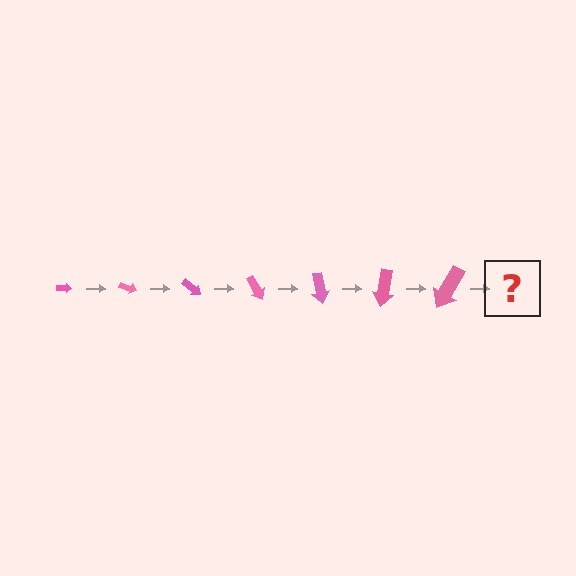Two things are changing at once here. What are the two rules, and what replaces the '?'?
The two rules are that the arrow grows larger each step and it rotates 20 degrees each step. The '?' should be an arrow, larger than the previous one and rotated 140 degrees from the start.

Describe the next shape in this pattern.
It should be an arrow, larger than the previous one and rotated 140 degrees from the start.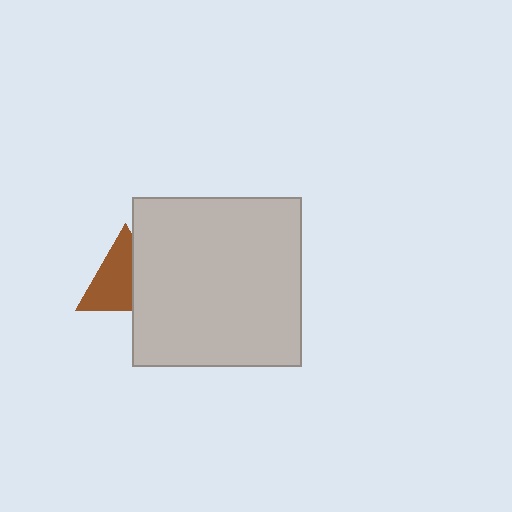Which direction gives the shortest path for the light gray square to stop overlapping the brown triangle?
Moving right gives the shortest separation.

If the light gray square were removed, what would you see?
You would see the complete brown triangle.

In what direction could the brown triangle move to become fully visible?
The brown triangle could move left. That would shift it out from behind the light gray square entirely.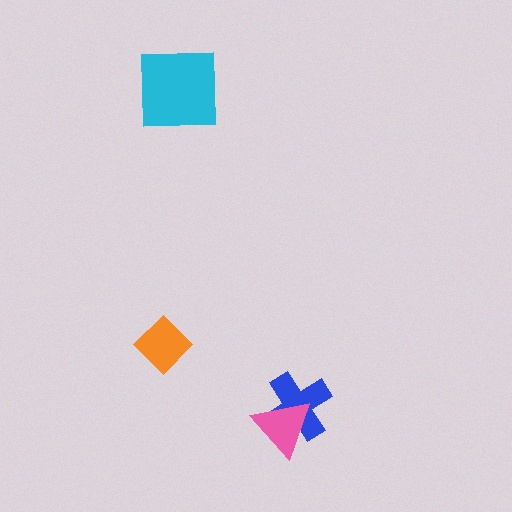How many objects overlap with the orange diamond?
0 objects overlap with the orange diamond.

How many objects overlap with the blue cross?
1 object overlaps with the blue cross.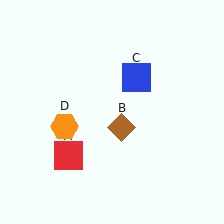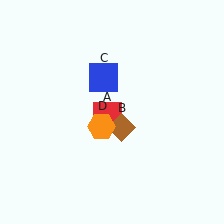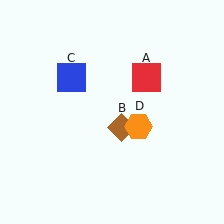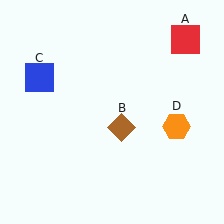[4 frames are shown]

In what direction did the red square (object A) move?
The red square (object A) moved up and to the right.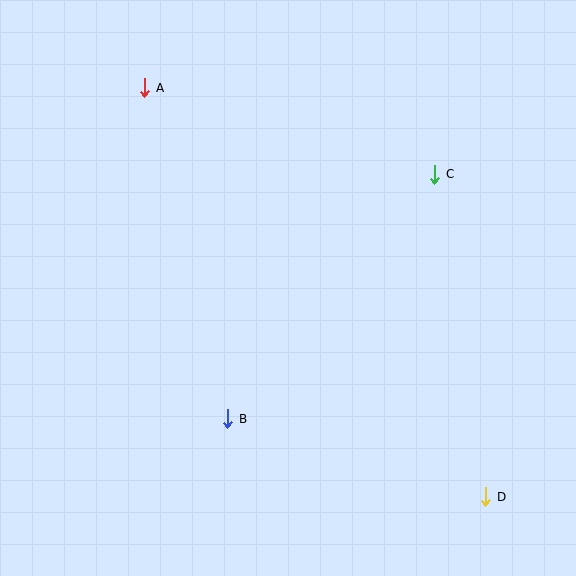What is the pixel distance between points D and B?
The distance between D and B is 269 pixels.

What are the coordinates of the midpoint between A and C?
The midpoint between A and C is at (290, 131).